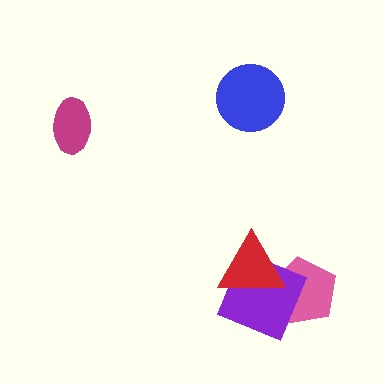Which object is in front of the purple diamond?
The red triangle is in front of the purple diamond.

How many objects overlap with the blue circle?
0 objects overlap with the blue circle.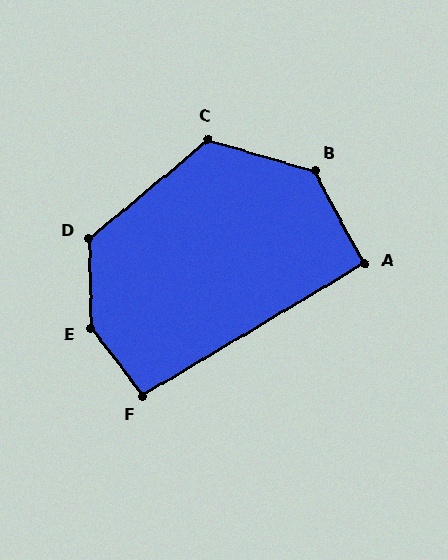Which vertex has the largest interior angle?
E, at approximately 144 degrees.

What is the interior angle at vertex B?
Approximately 135 degrees (obtuse).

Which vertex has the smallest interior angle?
A, at approximately 92 degrees.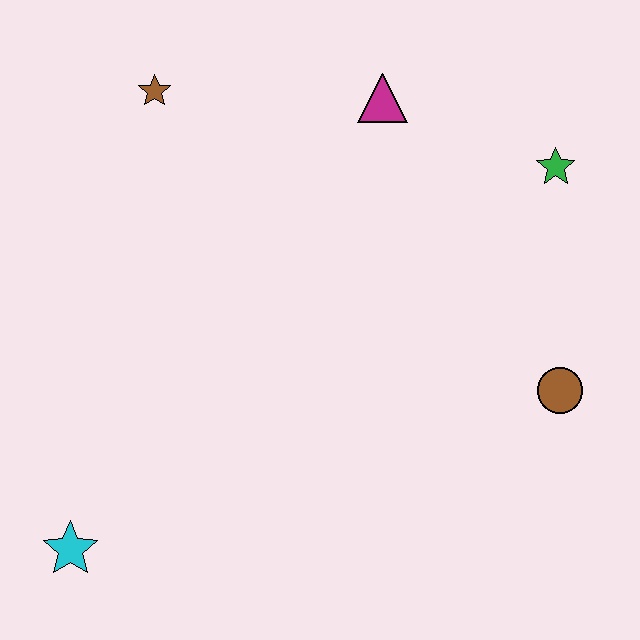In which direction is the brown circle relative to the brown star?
The brown circle is to the right of the brown star.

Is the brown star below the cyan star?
No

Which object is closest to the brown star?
The magenta triangle is closest to the brown star.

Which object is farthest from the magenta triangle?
The cyan star is farthest from the magenta triangle.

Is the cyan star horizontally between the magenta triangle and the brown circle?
No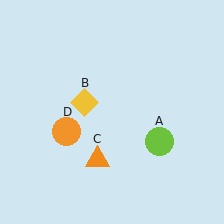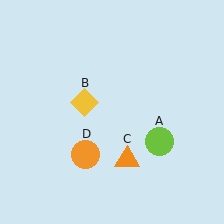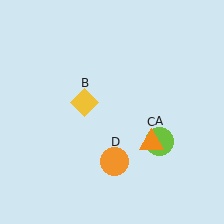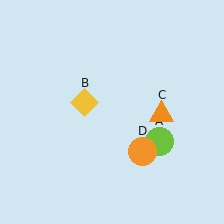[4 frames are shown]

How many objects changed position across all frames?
2 objects changed position: orange triangle (object C), orange circle (object D).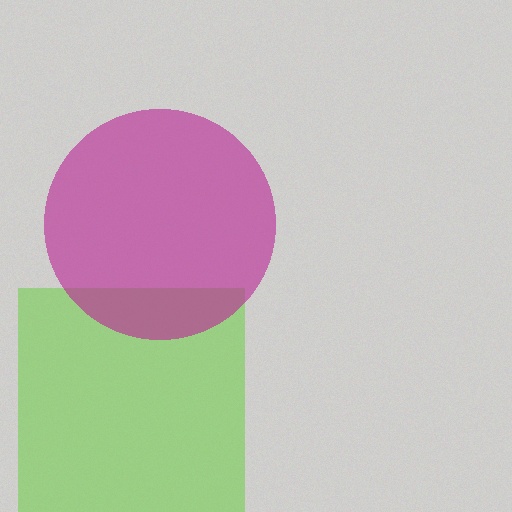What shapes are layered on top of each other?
The layered shapes are: a lime square, a magenta circle.